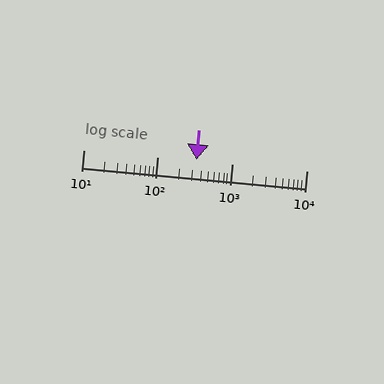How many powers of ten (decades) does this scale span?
The scale spans 3 decades, from 10 to 10000.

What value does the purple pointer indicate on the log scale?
The pointer indicates approximately 330.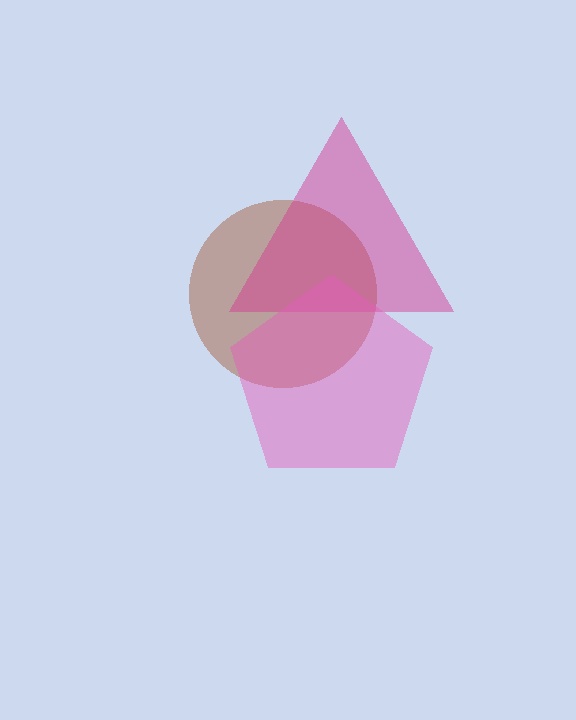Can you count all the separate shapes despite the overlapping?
Yes, there are 3 separate shapes.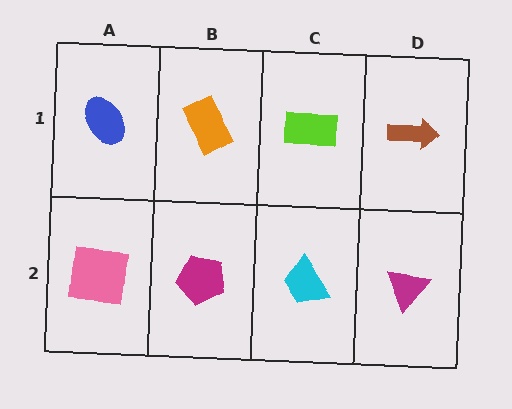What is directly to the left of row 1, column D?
A lime rectangle.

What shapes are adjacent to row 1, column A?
A pink square (row 2, column A), an orange rectangle (row 1, column B).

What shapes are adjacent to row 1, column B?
A magenta pentagon (row 2, column B), a blue ellipse (row 1, column A), a lime rectangle (row 1, column C).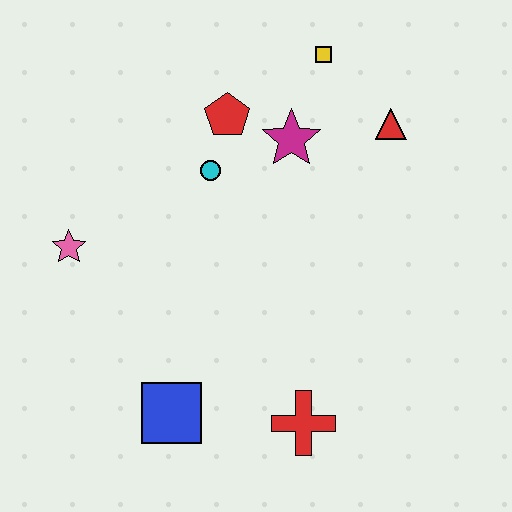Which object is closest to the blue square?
The red cross is closest to the blue square.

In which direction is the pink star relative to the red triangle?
The pink star is to the left of the red triangle.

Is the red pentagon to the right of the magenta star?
No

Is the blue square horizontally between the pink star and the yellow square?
Yes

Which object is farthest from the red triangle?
The blue square is farthest from the red triangle.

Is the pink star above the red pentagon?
No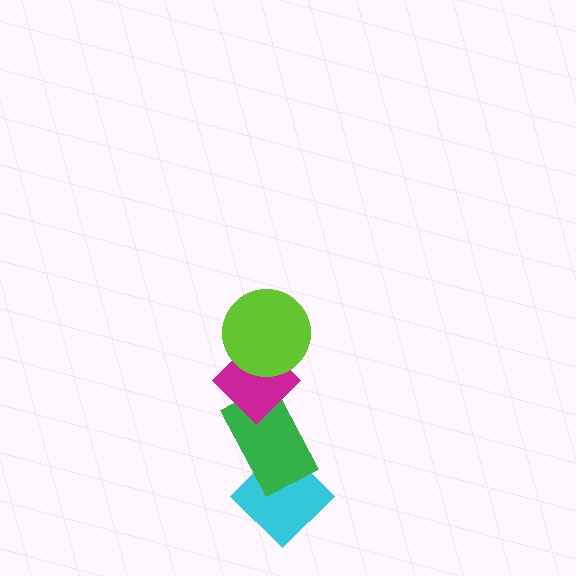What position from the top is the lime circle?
The lime circle is 1st from the top.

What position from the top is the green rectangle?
The green rectangle is 3rd from the top.